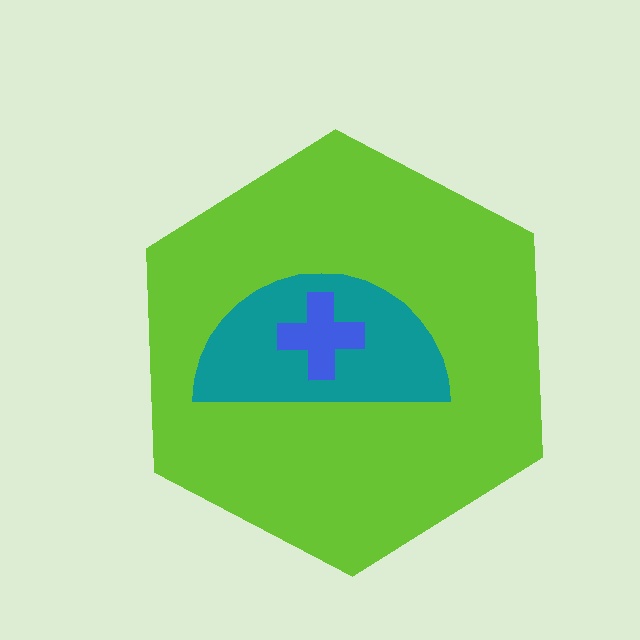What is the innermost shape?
The blue cross.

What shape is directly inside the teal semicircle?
The blue cross.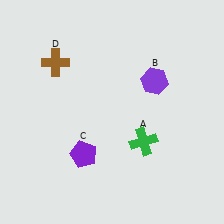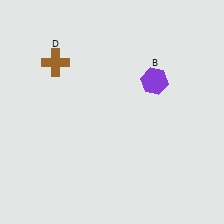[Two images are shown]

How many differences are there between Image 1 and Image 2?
There are 2 differences between the two images.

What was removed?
The purple pentagon (C), the green cross (A) were removed in Image 2.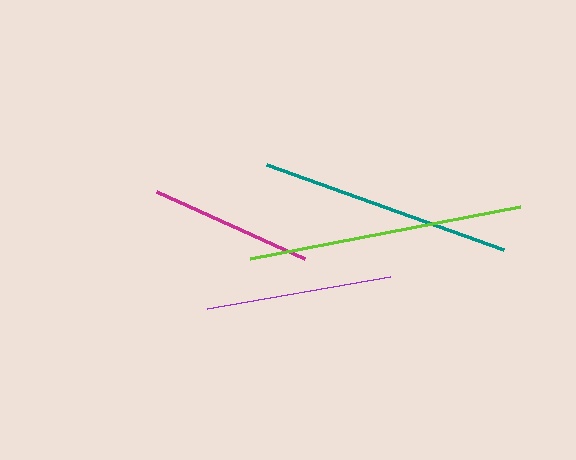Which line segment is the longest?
The lime line is the longest at approximately 275 pixels.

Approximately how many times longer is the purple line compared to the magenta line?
The purple line is approximately 1.1 times the length of the magenta line.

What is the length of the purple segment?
The purple segment is approximately 186 pixels long.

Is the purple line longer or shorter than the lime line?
The lime line is longer than the purple line.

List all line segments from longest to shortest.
From longest to shortest: lime, teal, purple, magenta.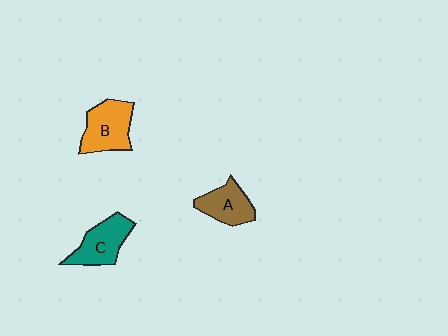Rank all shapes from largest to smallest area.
From largest to smallest: B (orange), C (teal), A (brown).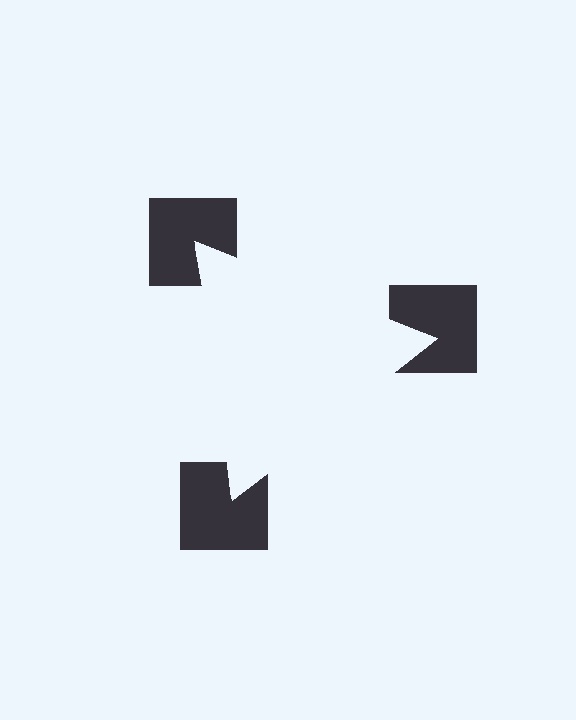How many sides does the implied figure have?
3 sides.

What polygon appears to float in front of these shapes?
An illusory triangle — its edges are inferred from the aligned wedge cuts in the notched squares, not physically drawn.